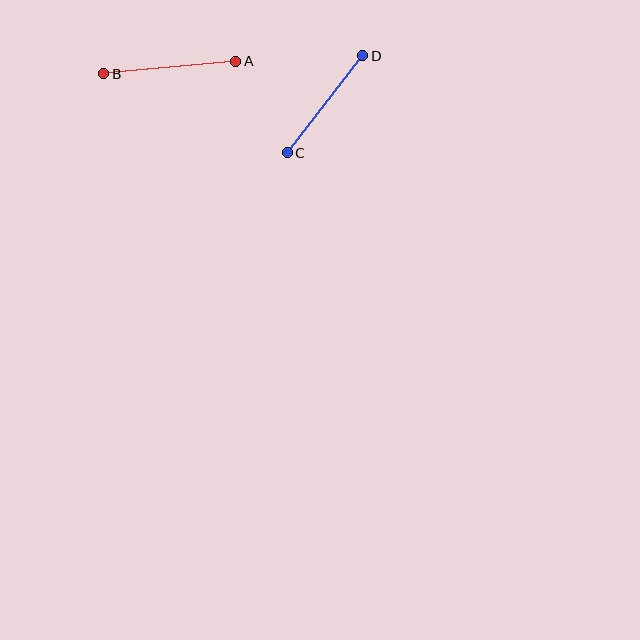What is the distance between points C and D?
The distance is approximately 123 pixels.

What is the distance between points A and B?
The distance is approximately 133 pixels.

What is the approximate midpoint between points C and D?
The midpoint is at approximately (325, 104) pixels.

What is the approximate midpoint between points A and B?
The midpoint is at approximately (170, 67) pixels.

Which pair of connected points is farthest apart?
Points A and B are farthest apart.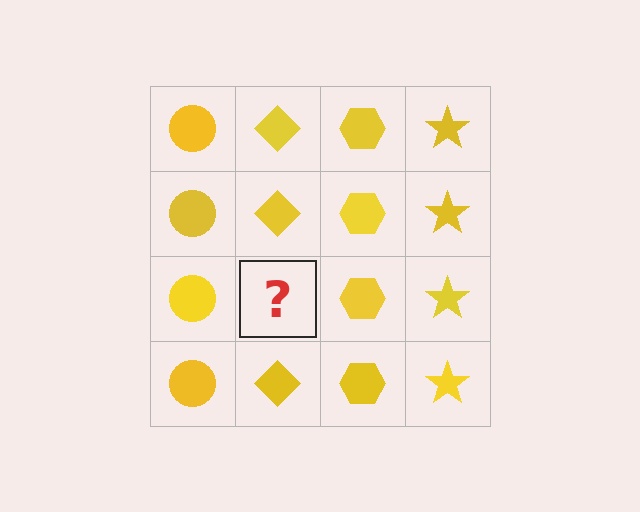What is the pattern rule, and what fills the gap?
The rule is that each column has a consistent shape. The gap should be filled with a yellow diamond.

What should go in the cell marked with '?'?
The missing cell should contain a yellow diamond.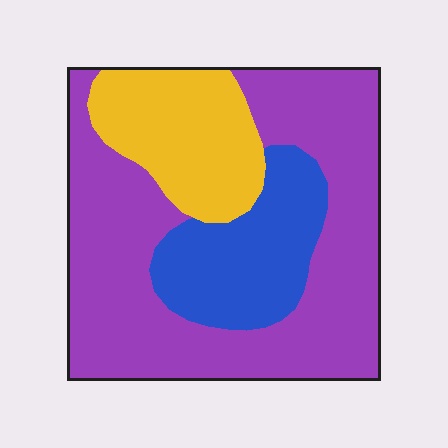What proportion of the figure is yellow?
Yellow takes up about one fifth (1/5) of the figure.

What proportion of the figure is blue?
Blue covers about 20% of the figure.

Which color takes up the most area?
Purple, at roughly 60%.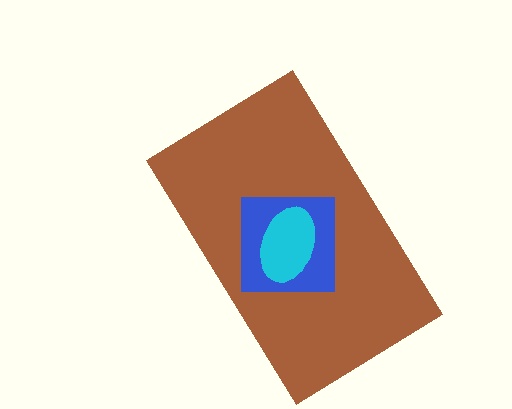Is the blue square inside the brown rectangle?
Yes.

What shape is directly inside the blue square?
The cyan ellipse.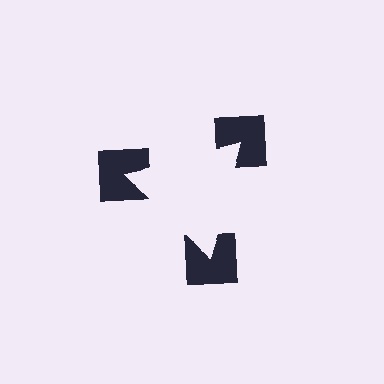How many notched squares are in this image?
There are 3 — one at each vertex of the illusory triangle.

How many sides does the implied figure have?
3 sides.